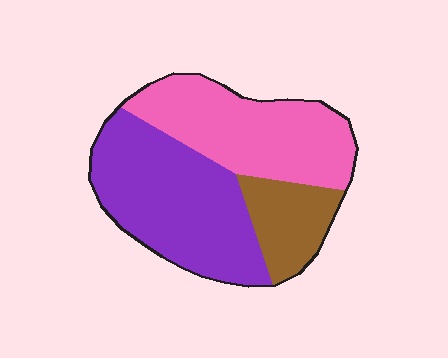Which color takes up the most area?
Purple, at roughly 45%.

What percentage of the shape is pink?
Pink covers 38% of the shape.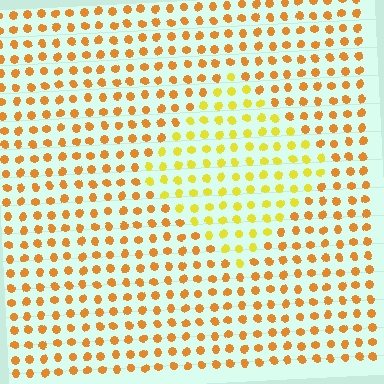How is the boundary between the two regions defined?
The boundary is defined purely by a slight shift in hue (about 30 degrees). Spacing, size, and orientation are identical on both sides.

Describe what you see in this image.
The image is filled with small orange elements in a uniform arrangement. A diamond-shaped region is visible where the elements are tinted to a slightly different hue, forming a subtle color boundary.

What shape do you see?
I see a diamond.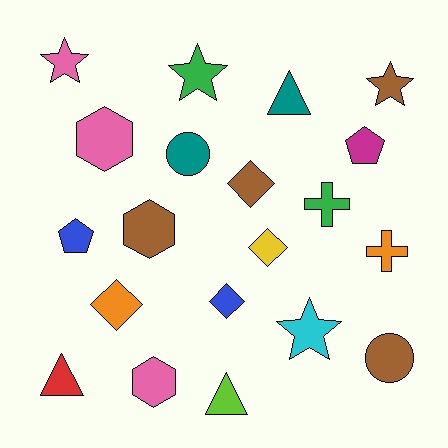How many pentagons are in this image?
There are 2 pentagons.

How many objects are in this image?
There are 20 objects.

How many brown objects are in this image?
There are 4 brown objects.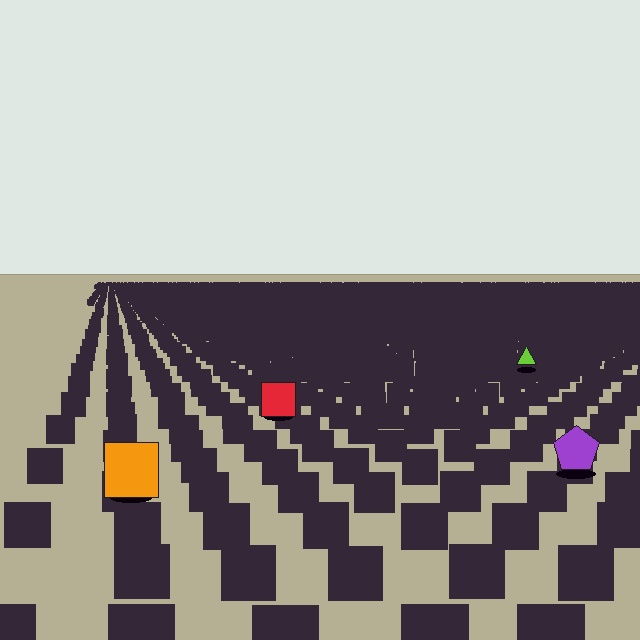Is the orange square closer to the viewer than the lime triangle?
Yes. The orange square is closer — you can tell from the texture gradient: the ground texture is coarser near it.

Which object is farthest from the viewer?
The lime triangle is farthest from the viewer. It appears smaller and the ground texture around it is denser.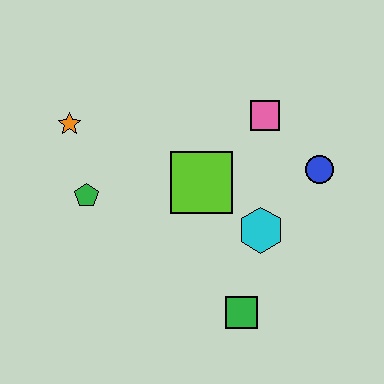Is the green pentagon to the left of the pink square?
Yes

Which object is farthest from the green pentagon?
The blue circle is farthest from the green pentagon.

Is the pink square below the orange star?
No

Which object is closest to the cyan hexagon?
The lime square is closest to the cyan hexagon.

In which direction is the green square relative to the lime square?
The green square is below the lime square.